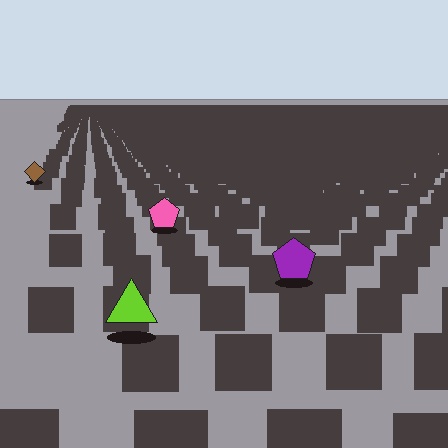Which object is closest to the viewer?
The lime triangle is closest. The texture marks near it are larger and more spread out.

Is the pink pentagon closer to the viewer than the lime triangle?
No. The lime triangle is closer — you can tell from the texture gradient: the ground texture is coarser near it.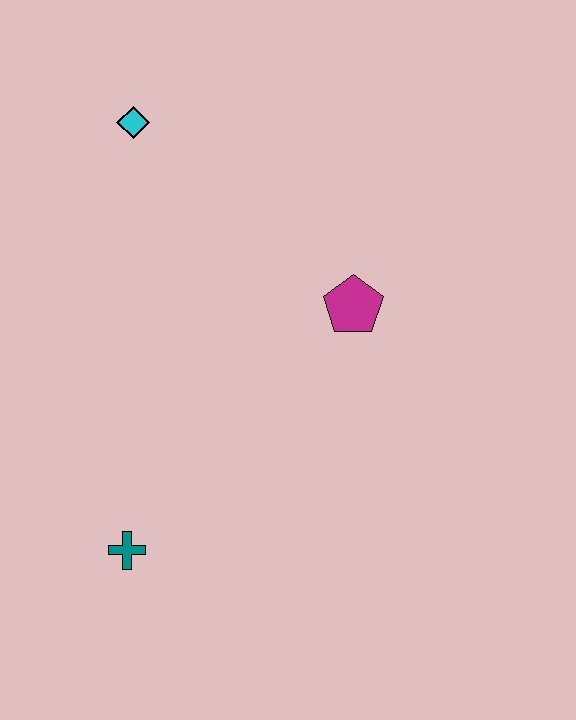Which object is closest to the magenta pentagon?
The cyan diamond is closest to the magenta pentagon.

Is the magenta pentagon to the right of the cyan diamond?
Yes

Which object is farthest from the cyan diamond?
The teal cross is farthest from the cyan diamond.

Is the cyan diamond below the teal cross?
No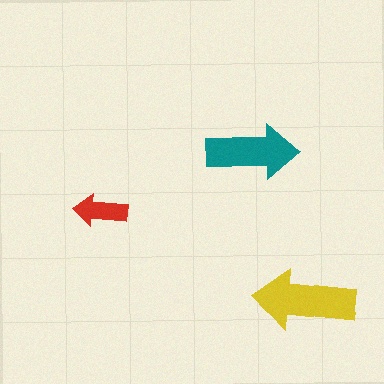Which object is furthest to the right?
The yellow arrow is rightmost.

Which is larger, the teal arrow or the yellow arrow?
The yellow one.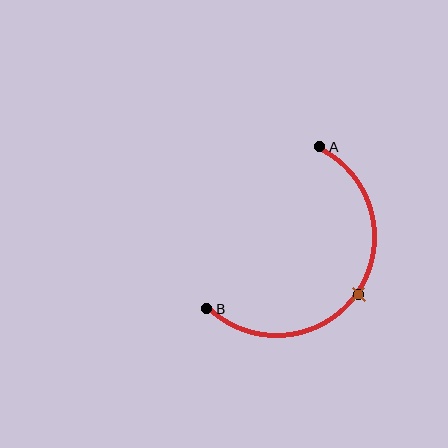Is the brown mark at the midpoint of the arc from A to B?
Yes. The brown mark lies on the arc at equal arc-length from both A and B — it is the arc midpoint.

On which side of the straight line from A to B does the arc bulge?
The arc bulges below and to the right of the straight line connecting A and B.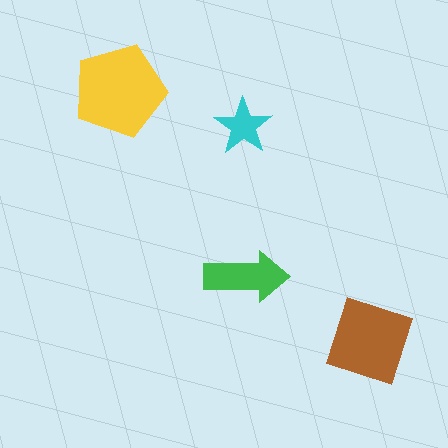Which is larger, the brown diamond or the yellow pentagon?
The yellow pentagon.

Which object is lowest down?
The brown diamond is bottommost.